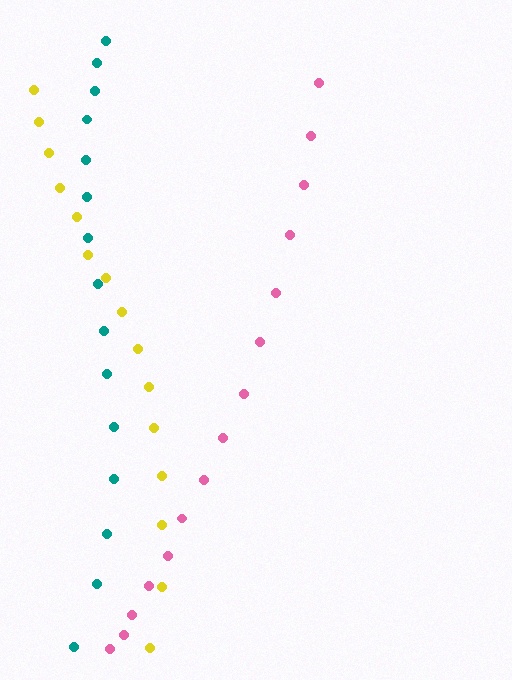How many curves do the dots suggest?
There are 3 distinct paths.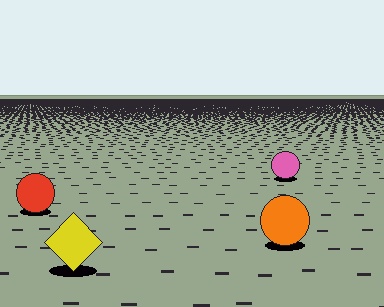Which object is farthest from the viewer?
The pink circle is farthest from the viewer. It appears smaller and the ground texture around it is denser.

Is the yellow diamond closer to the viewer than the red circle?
Yes. The yellow diamond is closer — you can tell from the texture gradient: the ground texture is coarser near it.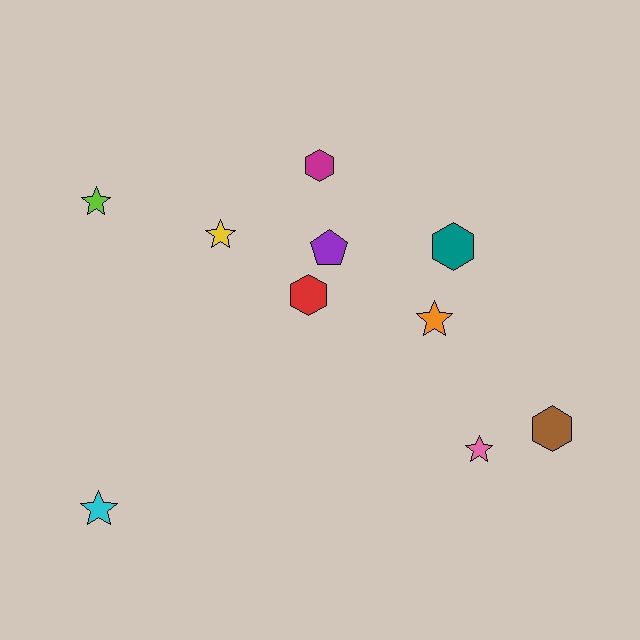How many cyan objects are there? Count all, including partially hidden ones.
There is 1 cyan object.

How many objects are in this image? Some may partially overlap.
There are 10 objects.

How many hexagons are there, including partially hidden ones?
There are 4 hexagons.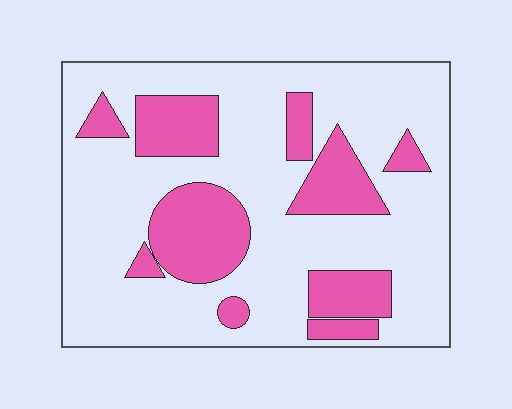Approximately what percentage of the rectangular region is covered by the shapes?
Approximately 25%.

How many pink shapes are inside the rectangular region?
10.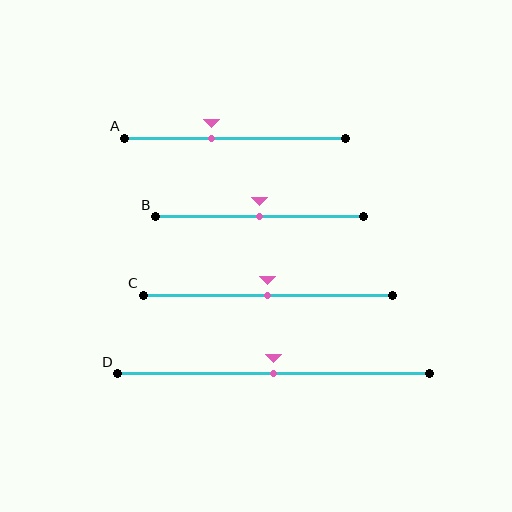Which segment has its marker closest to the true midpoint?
Segment B has its marker closest to the true midpoint.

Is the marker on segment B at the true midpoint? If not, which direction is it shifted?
Yes, the marker on segment B is at the true midpoint.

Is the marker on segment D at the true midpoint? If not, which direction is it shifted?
Yes, the marker on segment D is at the true midpoint.